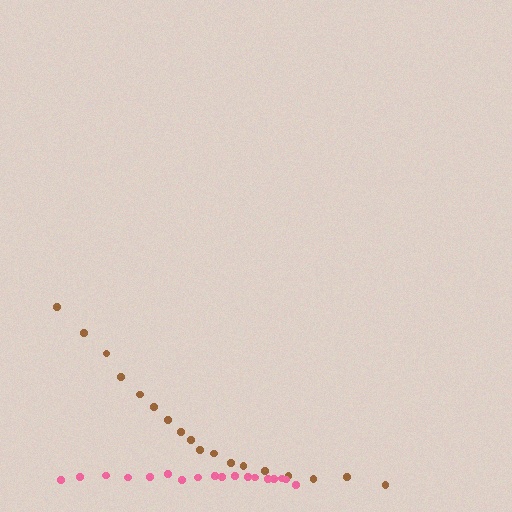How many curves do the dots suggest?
There are 2 distinct paths.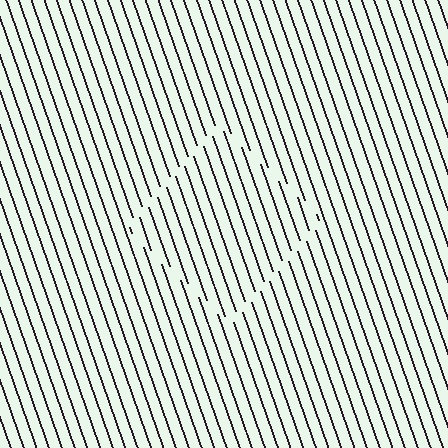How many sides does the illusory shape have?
4 sides — the line-ends trace a square.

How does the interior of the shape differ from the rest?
The interior of the shape contains the same grating, shifted by half a period — the contour is defined by the phase discontinuity where line-ends from the inner and outer gratings abut.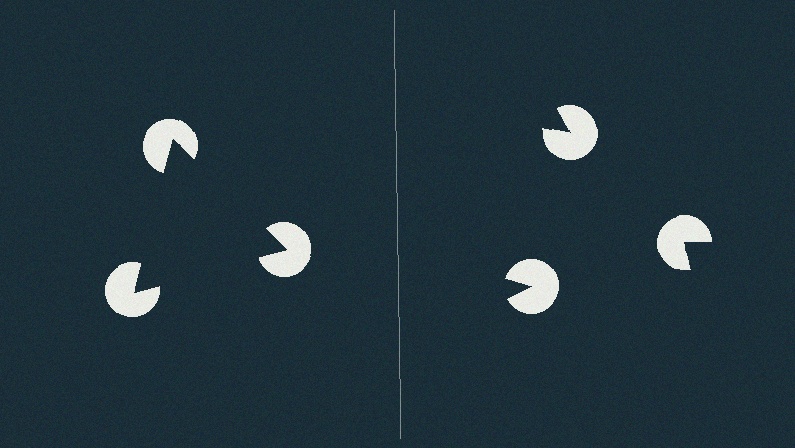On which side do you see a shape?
An illusory triangle appears on the left side. On the right side the wedge cuts are rotated, so no coherent shape forms.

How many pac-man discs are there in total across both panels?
6 — 3 on each side.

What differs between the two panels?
The pac-man discs are positioned identically on both sides; only the wedge orientations differ. On the left they align to a triangle; on the right they are misaligned.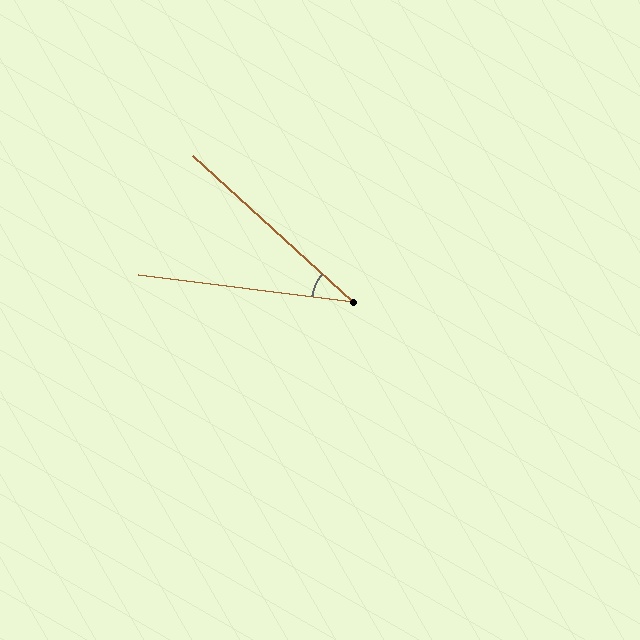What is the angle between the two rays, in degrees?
Approximately 35 degrees.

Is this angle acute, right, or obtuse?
It is acute.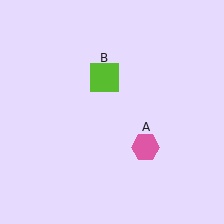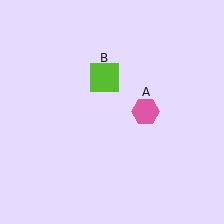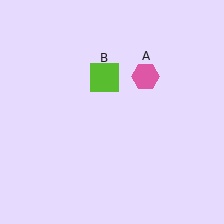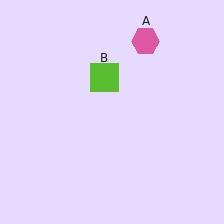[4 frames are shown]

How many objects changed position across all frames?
1 object changed position: pink hexagon (object A).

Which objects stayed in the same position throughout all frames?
Lime square (object B) remained stationary.